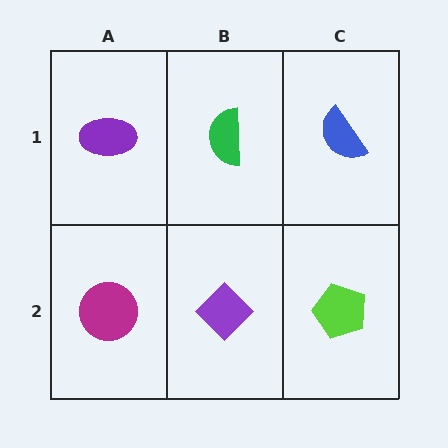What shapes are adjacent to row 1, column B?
A purple diamond (row 2, column B), a purple ellipse (row 1, column A), a blue semicircle (row 1, column C).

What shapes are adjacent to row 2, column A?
A purple ellipse (row 1, column A), a purple diamond (row 2, column B).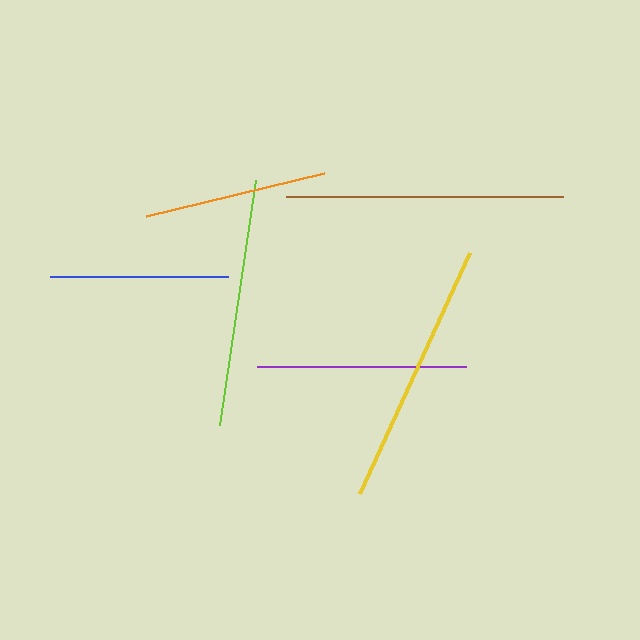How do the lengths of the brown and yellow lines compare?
The brown and yellow lines are approximately the same length.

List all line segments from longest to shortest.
From longest to shortest: brown, yellow, lime, purple, orange, blue.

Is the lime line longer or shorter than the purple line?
The lime line is longer than the purple line.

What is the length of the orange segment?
The orange segment is approximately 182 pixels long.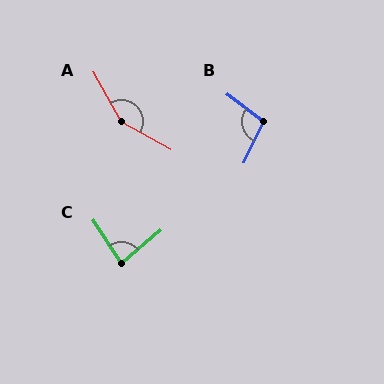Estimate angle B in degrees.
Approximately 101 degrees.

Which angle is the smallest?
C, at approximately 83 degrees.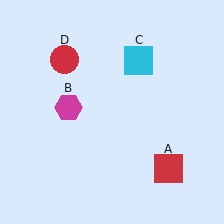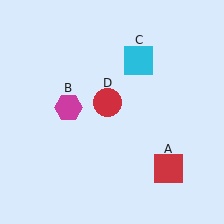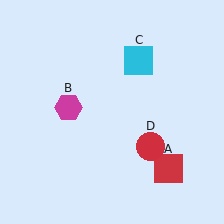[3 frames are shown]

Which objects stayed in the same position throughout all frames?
Red square (object A) and magenta hexagon (object B) and cyan square (object C) remained stationary.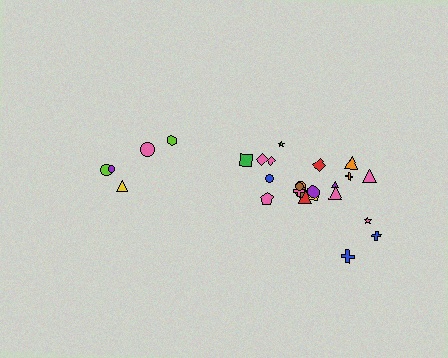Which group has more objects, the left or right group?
The right group.